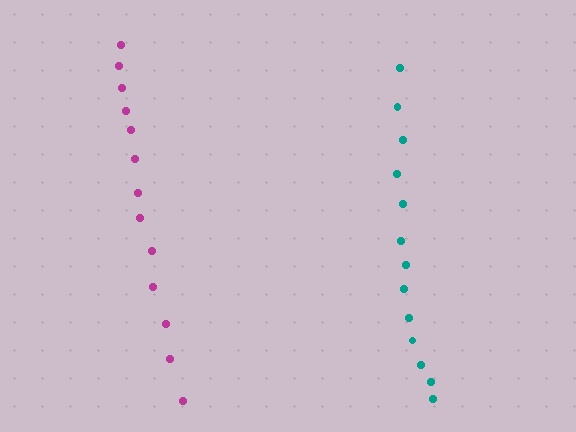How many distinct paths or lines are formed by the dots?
There are 2 distinct paths.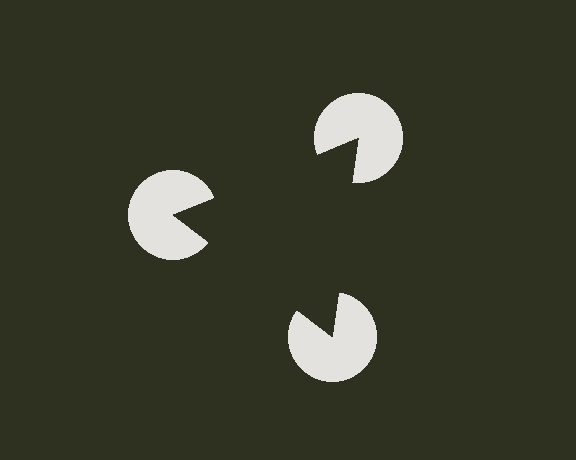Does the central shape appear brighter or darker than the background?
It typically appears slightly darker than the background, even though no actual brightness change is drawn.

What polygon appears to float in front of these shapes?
An illusory triangle — its edges are inferred from the aligned wedge cuts in the pac-man discs, not physically drawn.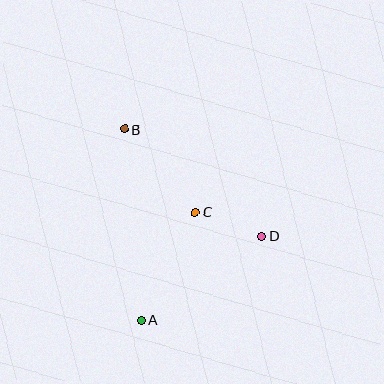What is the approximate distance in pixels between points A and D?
The distance between A and D is approximately 147 pixels.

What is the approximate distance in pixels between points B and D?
The distance between B and D is approximately 174 pixels.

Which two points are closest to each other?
Points C and D are closest to each other.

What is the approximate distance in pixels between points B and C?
The distance between B and C is approximately 109 pixels.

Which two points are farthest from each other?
Points A and B are farthest from each other.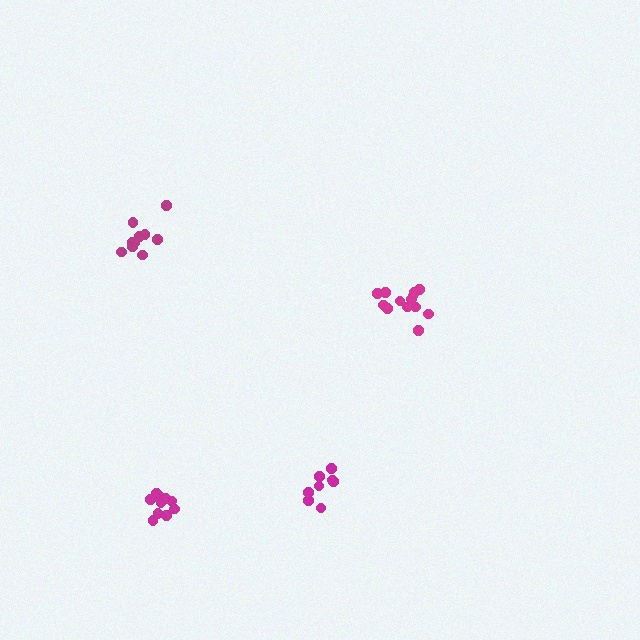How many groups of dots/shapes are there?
There are 4 groups.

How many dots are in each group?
Group 1: 10 dots, Group 2: 10 dots, Group 3: 13 dots, Group 4: 8 dots (41 total).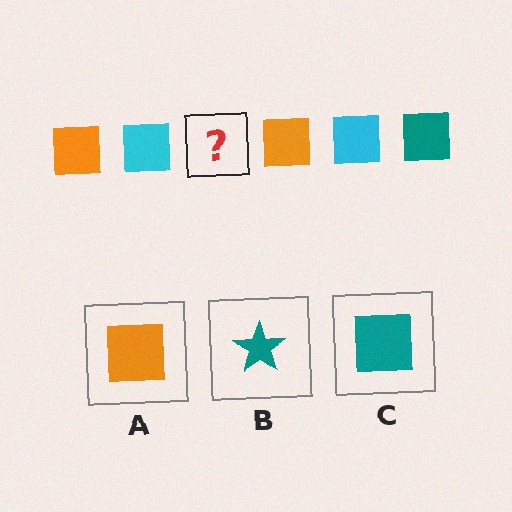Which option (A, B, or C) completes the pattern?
C.